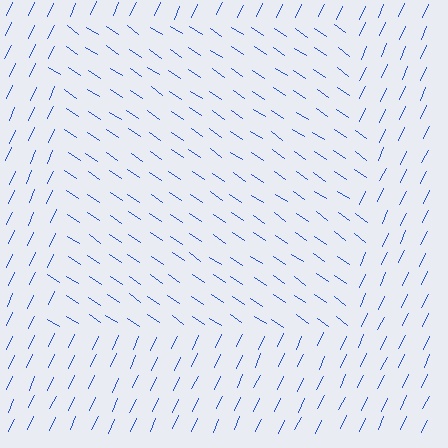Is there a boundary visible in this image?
Yes, there is a texture boundary formed by a change in line orientation.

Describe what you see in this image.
The image is filled with small blue line segments. A rectangle region in the image has lines oriented differently from the surrounding lines, creating a visible texture boundary.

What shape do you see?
I see a rectangle.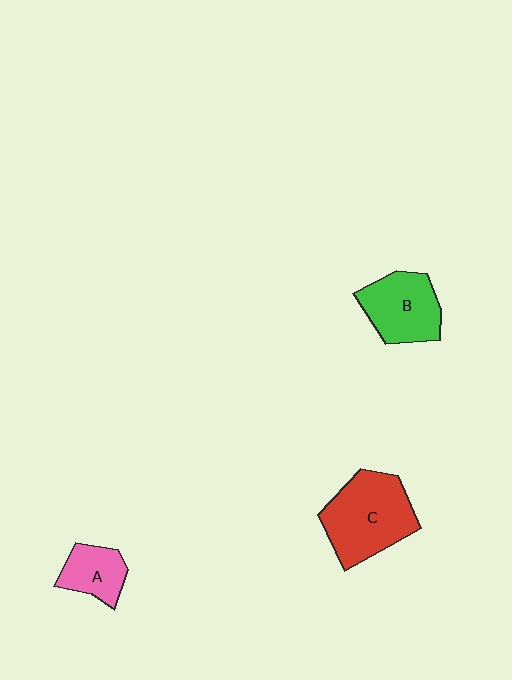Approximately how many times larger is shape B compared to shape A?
Approximately 1.6 times.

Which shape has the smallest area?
Shape A (pink).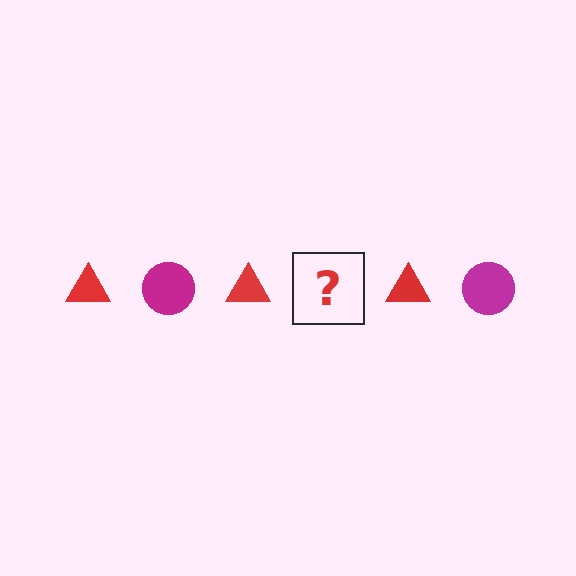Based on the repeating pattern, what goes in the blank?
The blank should be a magenta circle.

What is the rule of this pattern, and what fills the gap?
The rule is that the pattern alternates between red triangle and magenta circle. The gap should be filled with a magenta circle.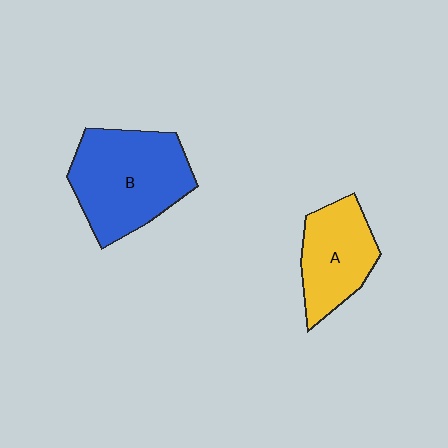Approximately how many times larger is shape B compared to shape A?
Approximately 1.5 times.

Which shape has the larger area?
Shape B (blue).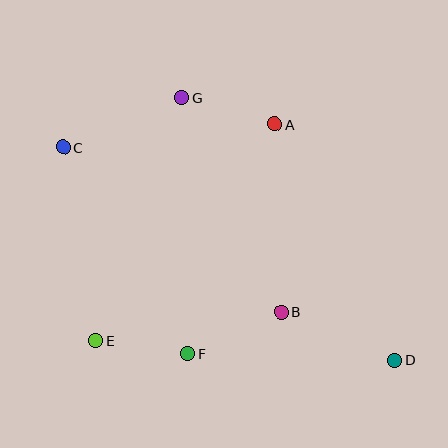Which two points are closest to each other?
Points E and F are closest to each other.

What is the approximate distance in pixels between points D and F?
The distance between D and F is approximately 207 pixels.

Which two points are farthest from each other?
Points C and D are farthest from each other.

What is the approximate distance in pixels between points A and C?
The distance between A and C is approximately 213 pixels.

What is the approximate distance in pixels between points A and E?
The distance between A and E is approximately 281 pixels.